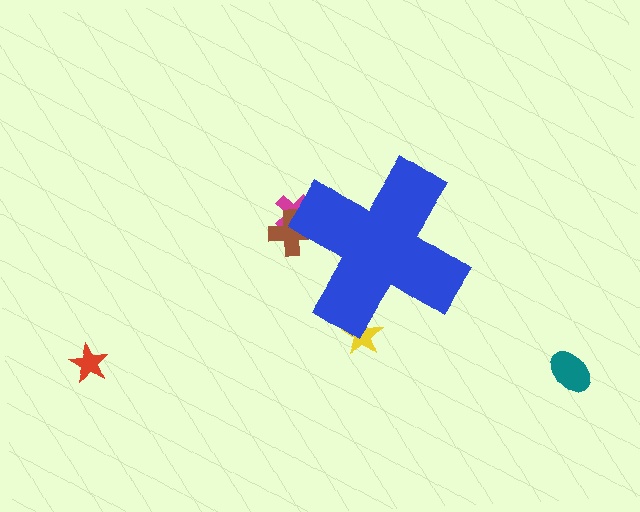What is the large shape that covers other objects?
A blue cross.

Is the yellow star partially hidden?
Yes, the yellow star is partially hidden behind the blue cross.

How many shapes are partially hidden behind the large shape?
3 shapes are partially hidden.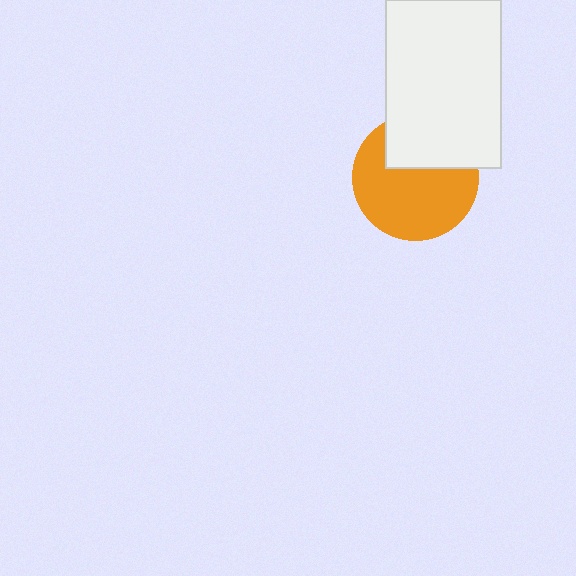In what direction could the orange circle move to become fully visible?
The orange circle could move down. That would shift it out from behind the white rectangle entirely.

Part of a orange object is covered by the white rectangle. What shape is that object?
It is a circle.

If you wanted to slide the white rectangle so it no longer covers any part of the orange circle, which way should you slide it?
Slide it up — that is the most direct way to separate the two shapes.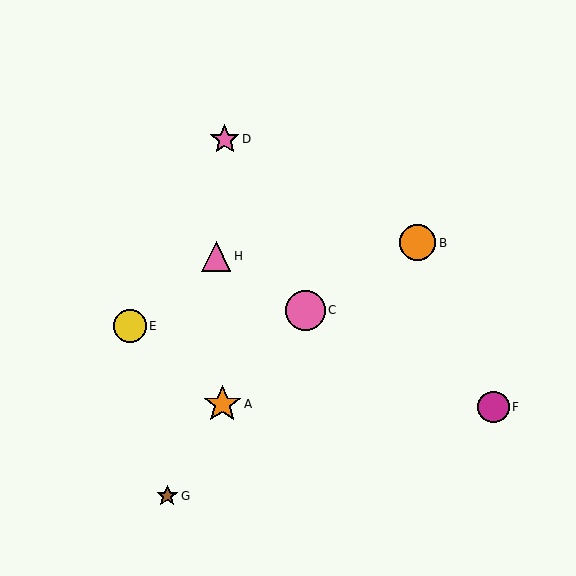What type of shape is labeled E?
Shape E is a yellow circle.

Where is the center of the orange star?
The center of the orange star is at (222, 404).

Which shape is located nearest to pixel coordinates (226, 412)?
The orange star (labeled A) at (222, 404) is nearest to that location.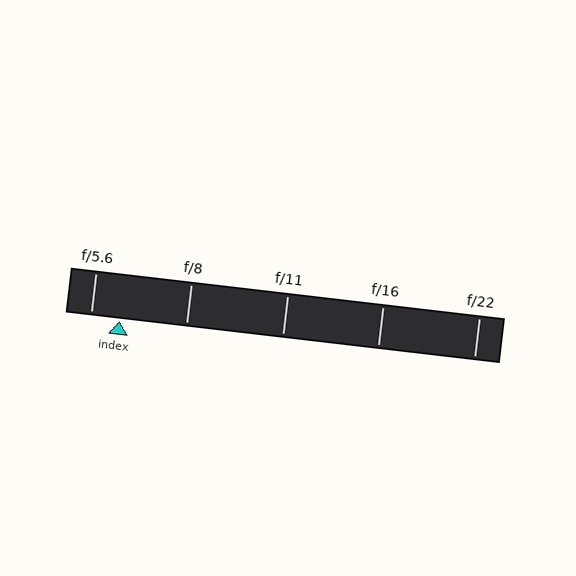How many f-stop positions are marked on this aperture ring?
There are 5 f-stop positions marked.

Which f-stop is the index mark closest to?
The index mark is closest to f/5.6.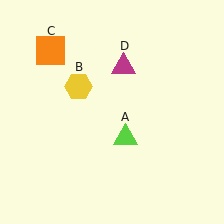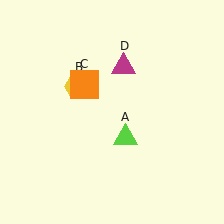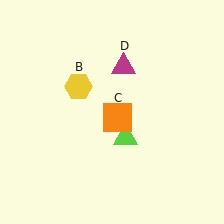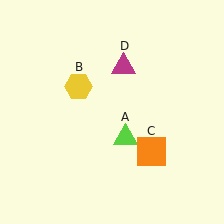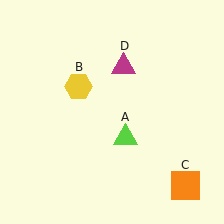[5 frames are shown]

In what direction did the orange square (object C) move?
The orange square (object C) moved down and to the right.